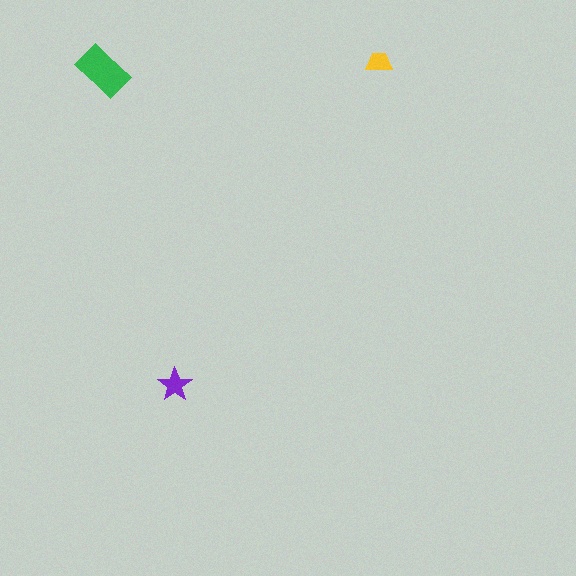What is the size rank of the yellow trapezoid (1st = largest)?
3rd.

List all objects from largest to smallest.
The green rectangle, the purple star, the yellow trapezoid.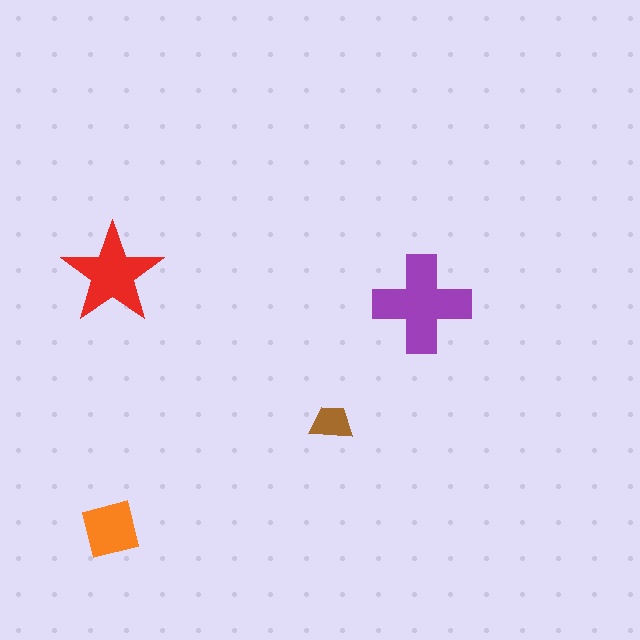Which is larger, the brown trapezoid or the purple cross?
The purple cross.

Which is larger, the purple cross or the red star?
The purple cross.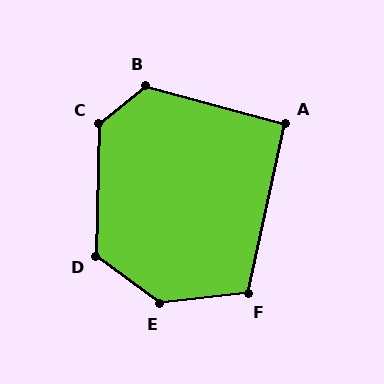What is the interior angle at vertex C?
Approximately 130 degrees (obtuse).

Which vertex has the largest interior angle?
E, at approximately 137 degrees.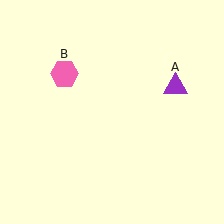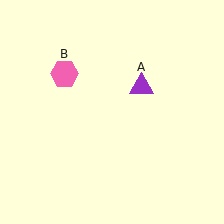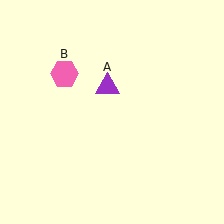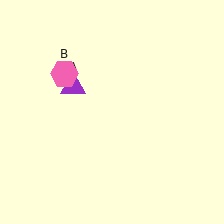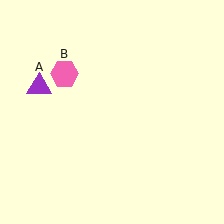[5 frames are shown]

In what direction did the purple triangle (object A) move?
The purple triangle (object A) moved left.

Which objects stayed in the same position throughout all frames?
Pink hexagon (object B) remained stationary.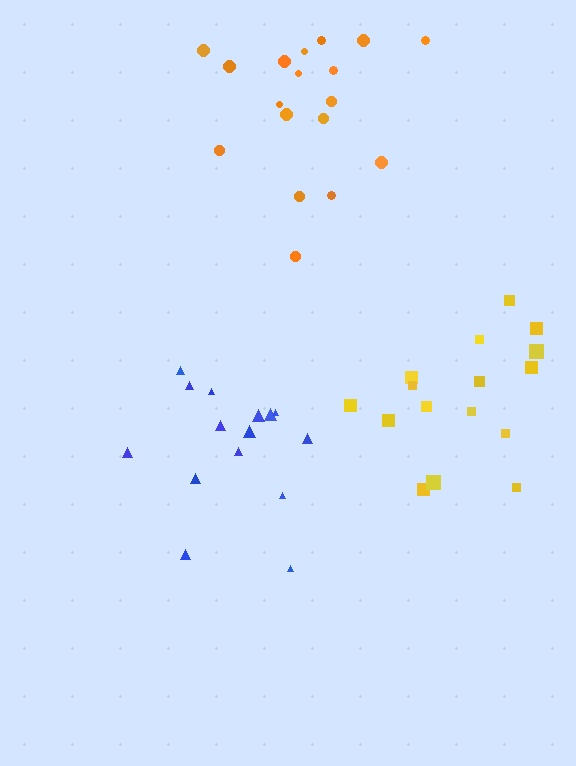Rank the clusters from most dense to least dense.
blue, yellow, orange.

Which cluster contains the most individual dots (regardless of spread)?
Orange (18).